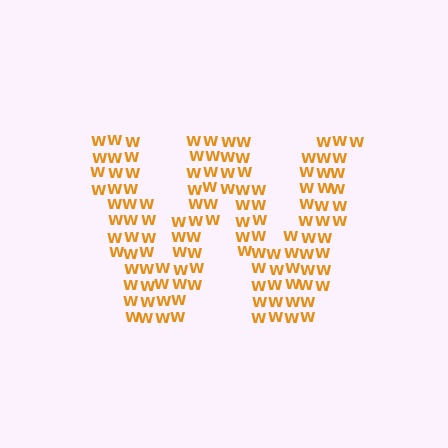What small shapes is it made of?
It is made of small letter W's.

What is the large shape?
The large shape is the letter W.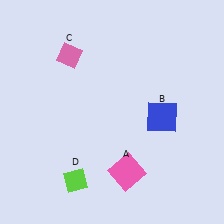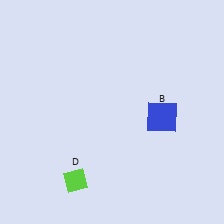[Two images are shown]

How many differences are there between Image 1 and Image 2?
There are 2 differences between the two images.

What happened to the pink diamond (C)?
The pink diamond (C) was removed in Image 2. It was in the top-left area of Image 1.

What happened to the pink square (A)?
The pink square (A) was removed in Image 2. It was in the bottom-right area of Image 1.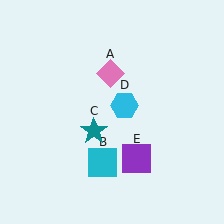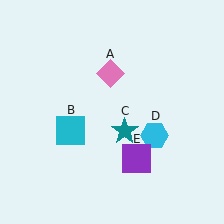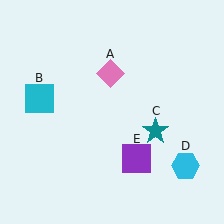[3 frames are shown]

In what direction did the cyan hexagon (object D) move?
The cyan hexagon (object D) moved down and to the right.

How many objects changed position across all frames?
3 objects changed position: cyan square (object B), teal star (object C), cyan hexagon (object D).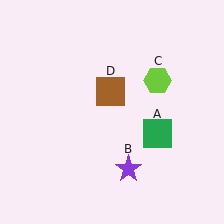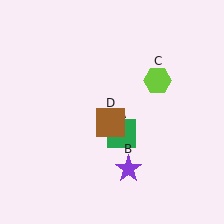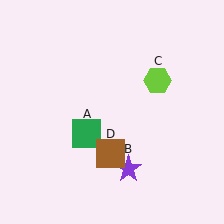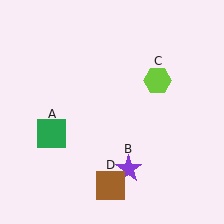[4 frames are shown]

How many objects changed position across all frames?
2 objects changed position: green square (object A), brown square (object D).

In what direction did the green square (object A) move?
The green square (object A) moved left.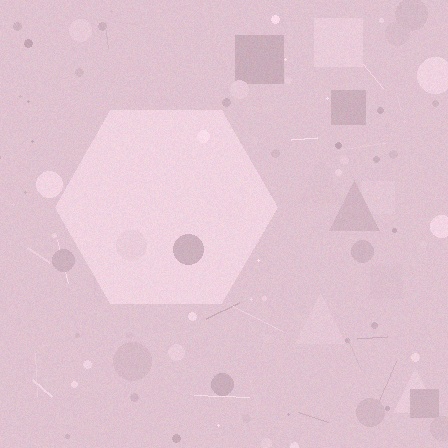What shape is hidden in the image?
A hexagon is hidden in the image.